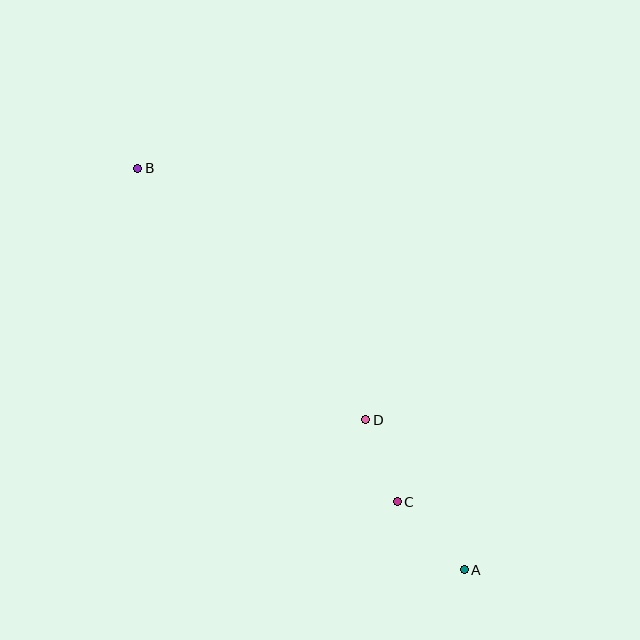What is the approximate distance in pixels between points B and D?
The distance between B and D is approximately 340 pixels.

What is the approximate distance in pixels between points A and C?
The distance between A and C is approximately 95 pixels.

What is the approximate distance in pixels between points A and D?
The distance between A and D is approximately 179 pixels.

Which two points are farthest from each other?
Points A and B are farthest from each other.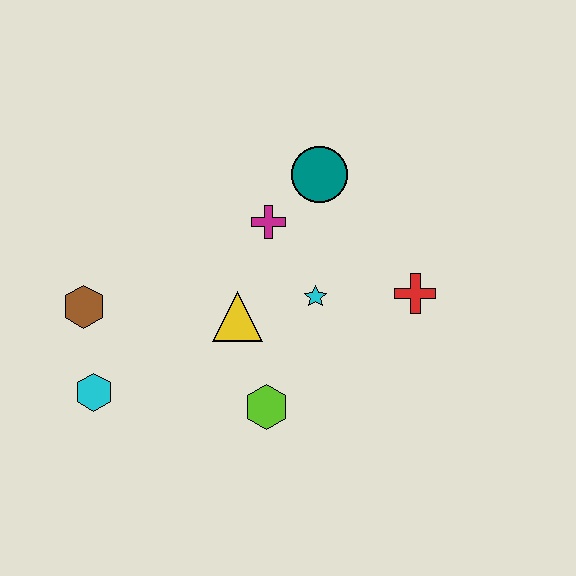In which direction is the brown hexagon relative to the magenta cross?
The brown hexagon is to the left of the magenta cross.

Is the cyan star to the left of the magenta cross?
No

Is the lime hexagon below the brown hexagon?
Yes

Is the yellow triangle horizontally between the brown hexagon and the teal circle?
Yes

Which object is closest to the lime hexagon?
The yellow triangle is closest to the lime hexagon.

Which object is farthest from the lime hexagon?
The teal circle is farthest from the lime hexagon.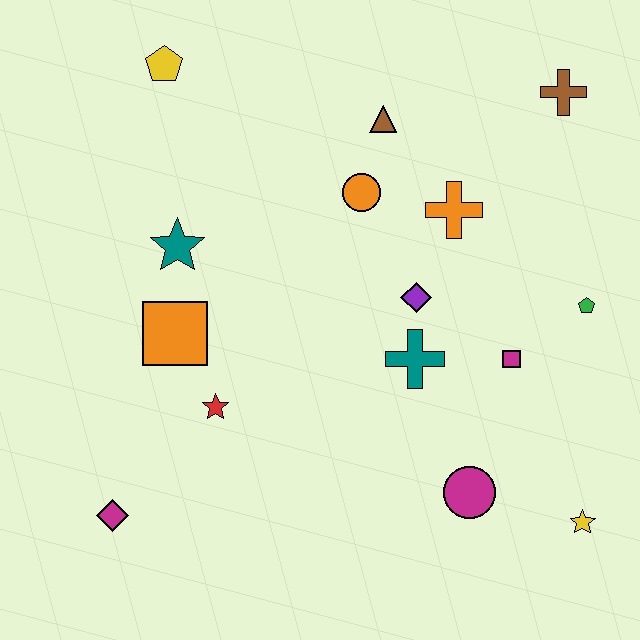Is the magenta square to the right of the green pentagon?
No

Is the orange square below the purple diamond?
Yes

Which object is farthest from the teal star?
The yellow star is farthest from the teal star.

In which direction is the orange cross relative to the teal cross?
The orange cross is above the teal cross.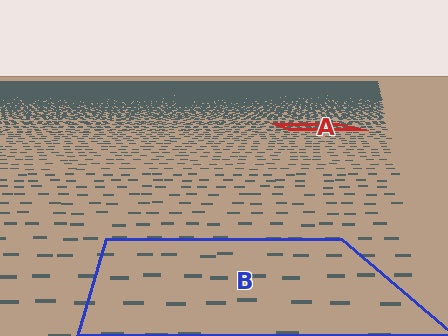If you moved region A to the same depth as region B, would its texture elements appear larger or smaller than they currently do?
They would appear larger. At a closer depth, the same texture elements are projected at a bigger on-screen size.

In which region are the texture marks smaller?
The texture marks are smaller in region A, because it is farther away.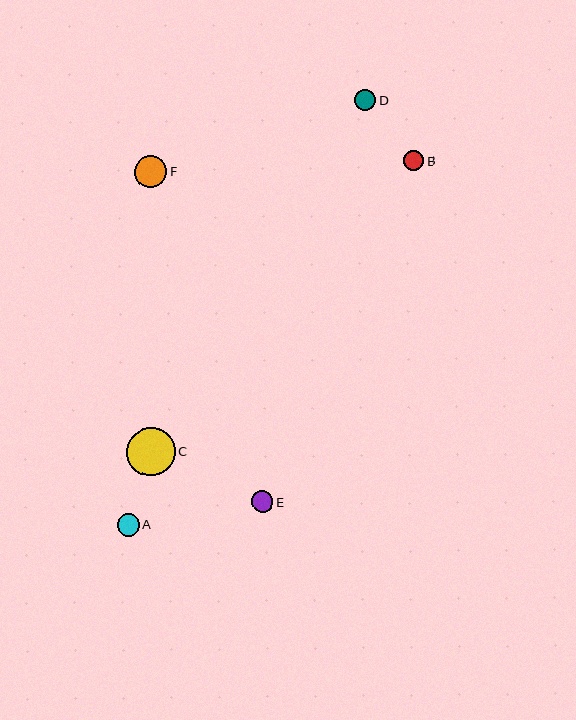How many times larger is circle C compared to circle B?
Circle C is approximately 2.5 times the size of circle B.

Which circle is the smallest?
Circle B is the smallest with a size of approximately 20 pixels.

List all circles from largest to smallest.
From largest to smallest: C, F, A, E, D, B.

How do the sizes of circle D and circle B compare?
Circle D and circle B are approximately the same size.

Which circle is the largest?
Circle C is the largest with a size of approximately 49 pixels.